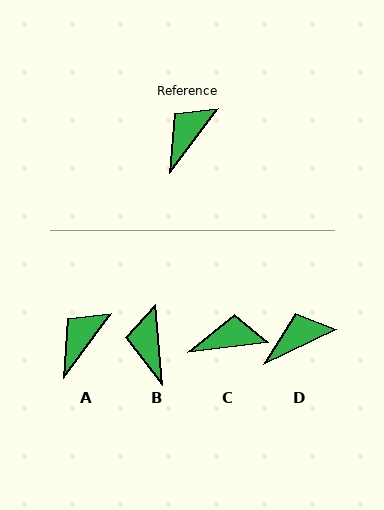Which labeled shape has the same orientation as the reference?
A.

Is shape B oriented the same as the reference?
No, it is off by about 42 degrees.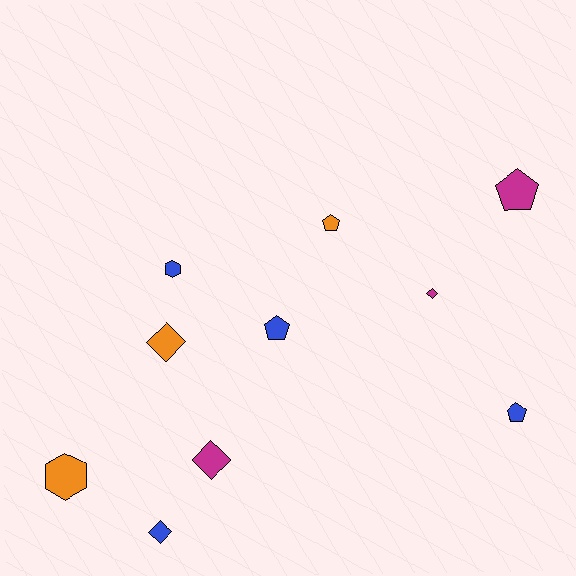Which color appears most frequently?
Blue, with 4 objects.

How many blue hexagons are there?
There is 1 blue hexagon.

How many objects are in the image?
There are 10 objects.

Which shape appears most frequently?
Pentagon, with 4 objects.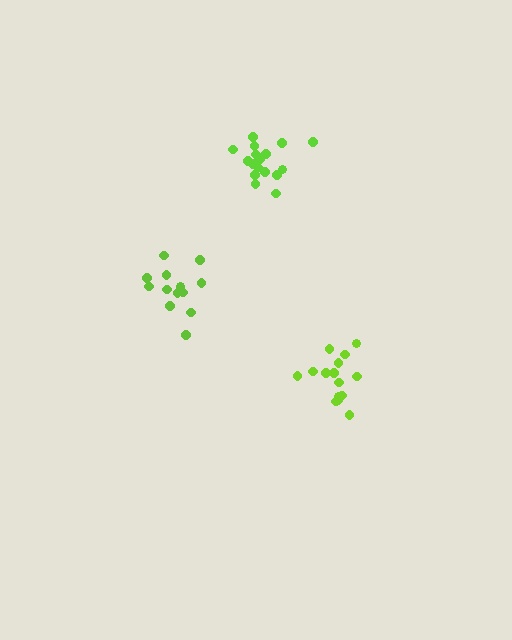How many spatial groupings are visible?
There are 3 spatial groupings.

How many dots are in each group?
Group 1: 13 dots, Group 2: 15 dots, Group 3: 17 dots (45 total).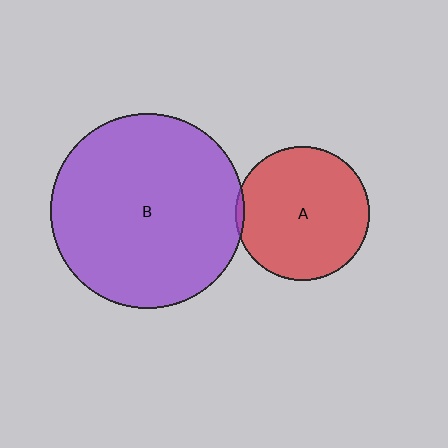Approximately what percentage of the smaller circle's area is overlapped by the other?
Approximately 5%.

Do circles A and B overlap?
Yes.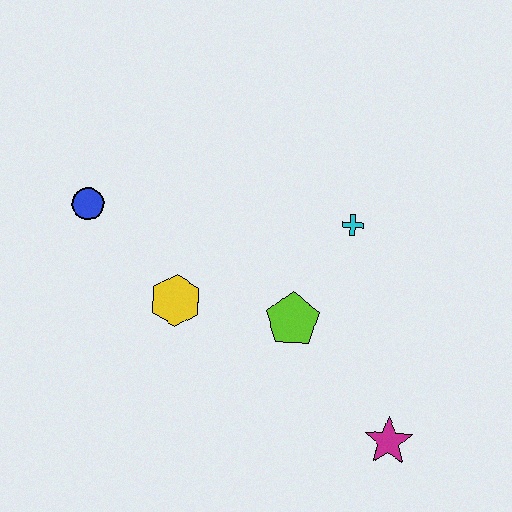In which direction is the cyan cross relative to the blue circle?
The cyan cross is to the right of the blue circle.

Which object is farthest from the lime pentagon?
The blue circle is farthest from the lime pentagon.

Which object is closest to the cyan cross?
The lime pentagon is closest to the cyan cross.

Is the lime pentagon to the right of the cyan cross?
No